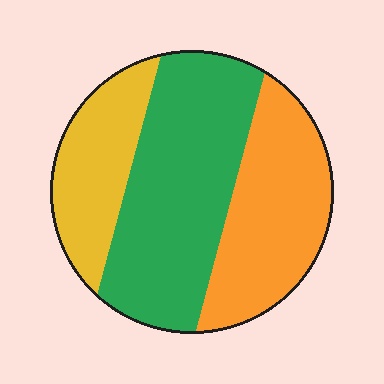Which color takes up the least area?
Yellow, at roughly 20%.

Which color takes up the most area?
Green, at roughly 45%.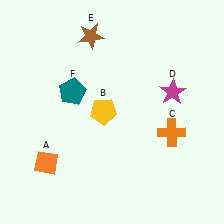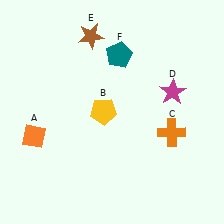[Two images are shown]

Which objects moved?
The objects that moved are: the orange diamond (A), the teal pentagon (F).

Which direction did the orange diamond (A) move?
The orange diamond (A) moved up.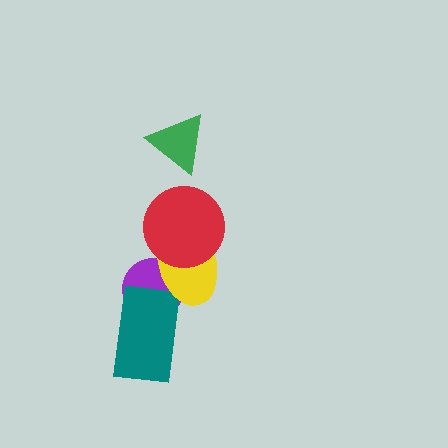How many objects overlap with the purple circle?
2 objects overlap with the purple circle.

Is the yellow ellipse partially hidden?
Yes, it is partially covered by another shape.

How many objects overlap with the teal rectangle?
1 object overlaps with the teal rectangle.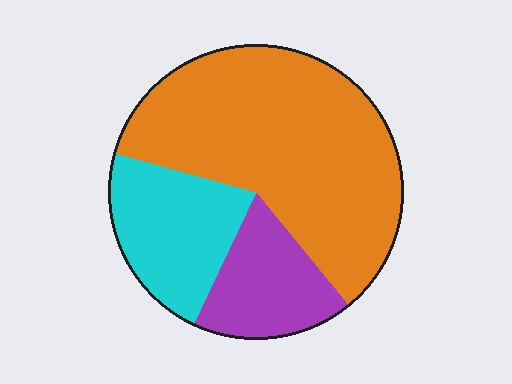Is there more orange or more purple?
Orange.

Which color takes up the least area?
Purple, at roughly 20%.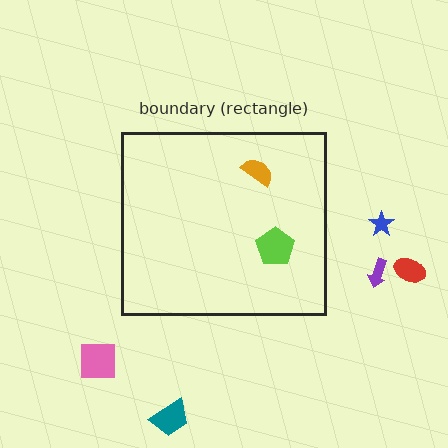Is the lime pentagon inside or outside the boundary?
Inside.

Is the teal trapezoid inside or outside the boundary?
Outside.